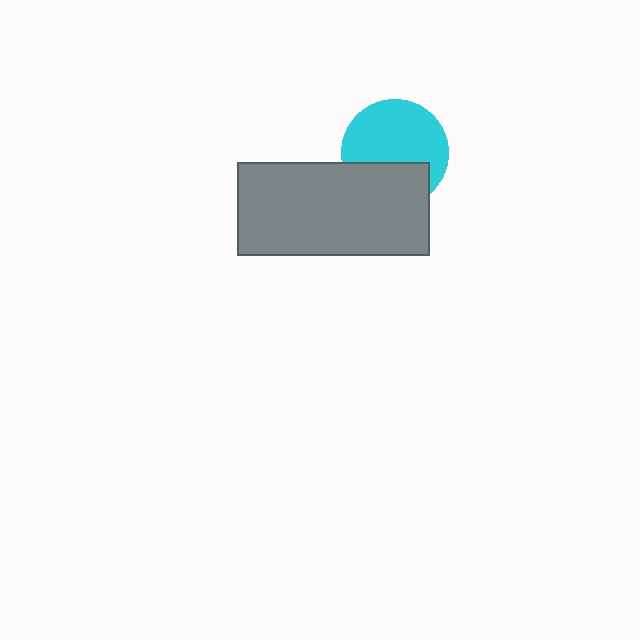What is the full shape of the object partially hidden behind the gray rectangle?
The partially hidden object is a cyan circle.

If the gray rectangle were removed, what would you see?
You would see the complete cyan circle.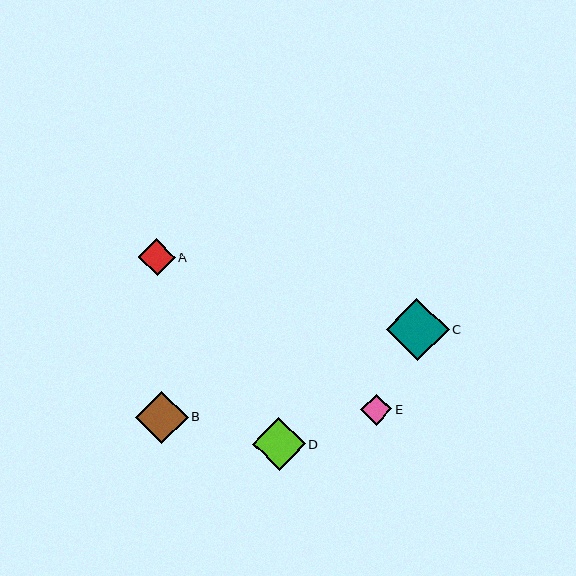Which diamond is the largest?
Diamond C is the largest with a size of approximately 62 pixels.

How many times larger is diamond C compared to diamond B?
Diamond C is approximately 1.2 times the size of diamond B.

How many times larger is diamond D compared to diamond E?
Diamond D is approximately 1.7 times the size of diamond E.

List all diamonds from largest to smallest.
From largest to smallest: C, D, B, A, E.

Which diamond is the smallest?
Diamond E is the smallest with a size of approximately 31 pixels.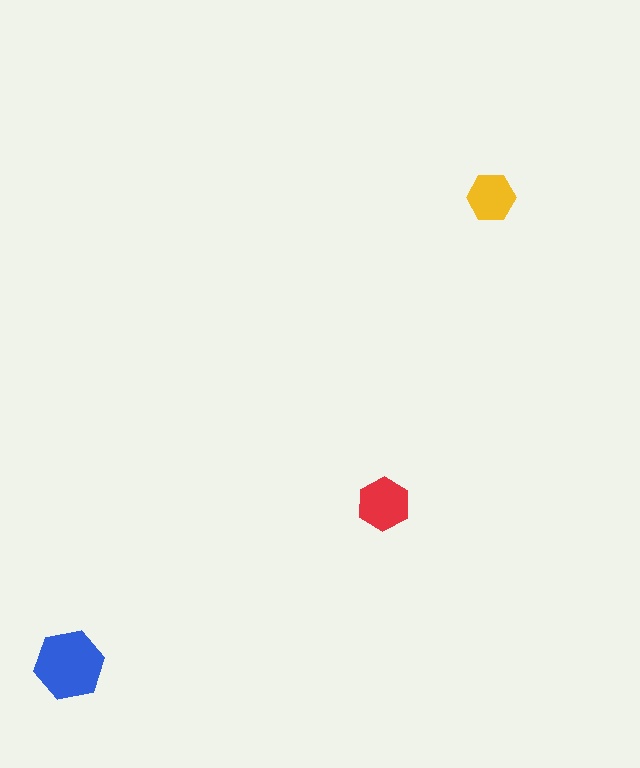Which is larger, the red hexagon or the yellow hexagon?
The red one.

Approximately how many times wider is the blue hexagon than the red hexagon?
About 1.5 times wider.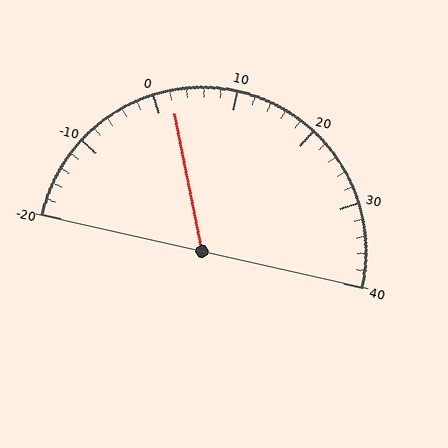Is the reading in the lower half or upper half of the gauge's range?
The reading is in the lower half of the range (-20 to 40).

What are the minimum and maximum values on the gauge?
The gauge ranges from -20 to 40.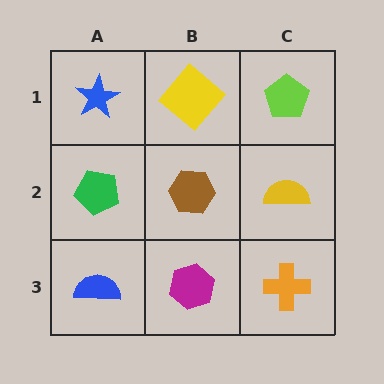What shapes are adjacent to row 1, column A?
A green pentagon (row 2, column A), a yellow diamond (row 1, column B).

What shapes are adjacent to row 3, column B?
A brown hexagon (row 2, column B), a blue semicircle (row 3, column A), an orange cross (row 3, column C).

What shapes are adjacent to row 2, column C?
A lime pentagon (row 1, column C), an orange cross (row 3, column C), a brown hexagon (row 2, column B).